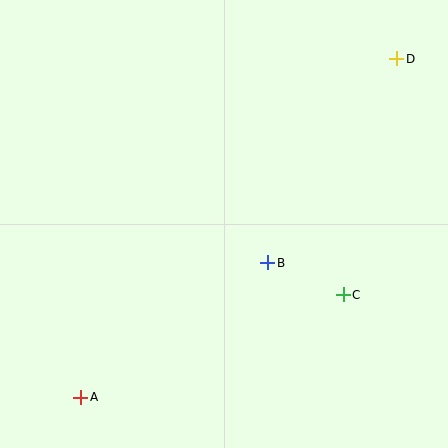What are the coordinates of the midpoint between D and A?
The midpoint between D and A is at (239, 228).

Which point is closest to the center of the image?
Point B at (268, 263) is closest to the center.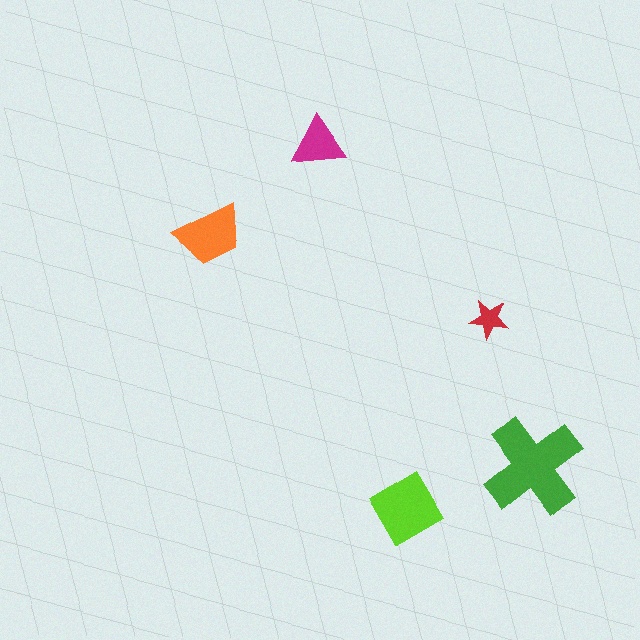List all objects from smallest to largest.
The red star, the magenta triangle, the orange trapezoid, the lime diamond, the green cross.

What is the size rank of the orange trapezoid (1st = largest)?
3rd.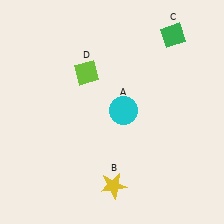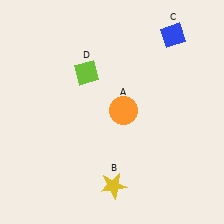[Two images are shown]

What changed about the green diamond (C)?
In Image 1, C is green. In Image 2, it changed to blue.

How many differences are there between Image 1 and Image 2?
There are 2 differences between the two images.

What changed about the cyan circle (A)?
In Image 1, A is cyan. In Image 2, it changed to orange.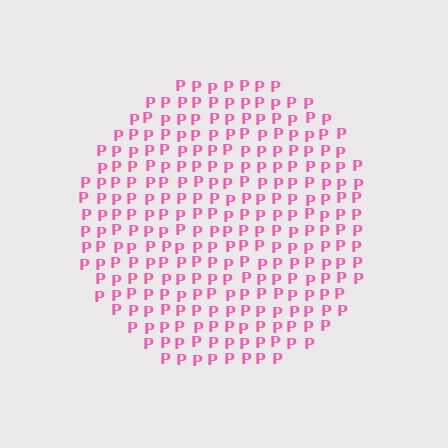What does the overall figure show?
The overall figure shows a circle.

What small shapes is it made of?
It is made of small letter P's.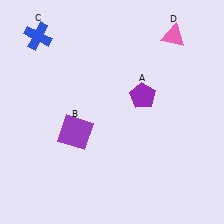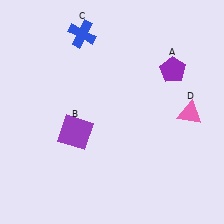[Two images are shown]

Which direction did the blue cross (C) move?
The blue cross (C) moved right.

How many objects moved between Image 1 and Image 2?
3 objects moved between the two images.